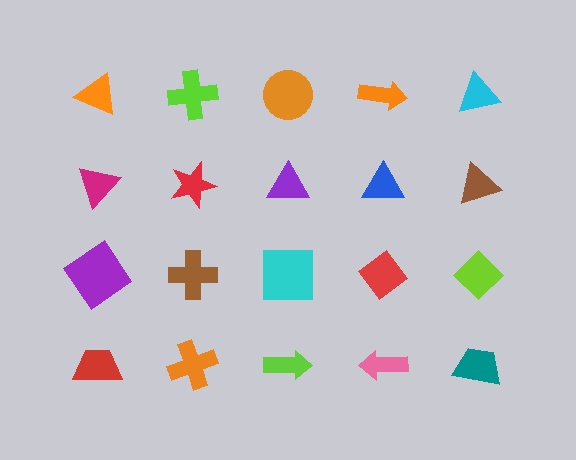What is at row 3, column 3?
A cyan square.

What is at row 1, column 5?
A cyan triangle.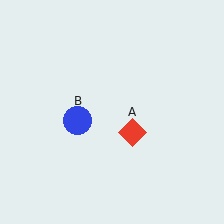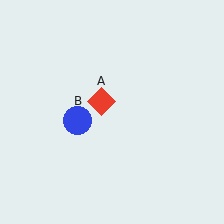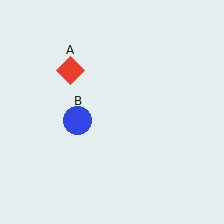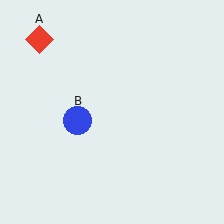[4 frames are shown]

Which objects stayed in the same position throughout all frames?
Blue circle (object B) remained stationary.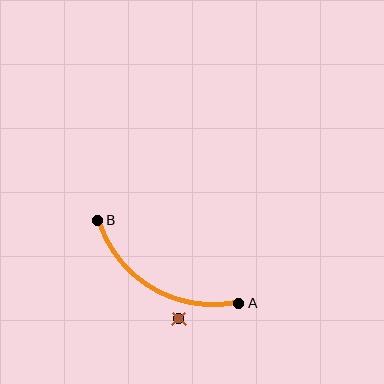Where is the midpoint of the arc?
The arc midpoint is the point on the curve farthest from the straight line joining A and B. It sits below that line.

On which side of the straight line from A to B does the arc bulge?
The arc bulges below the straight line connecting A and B.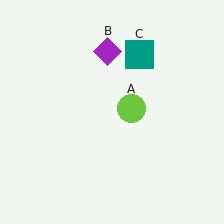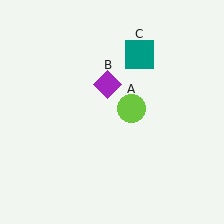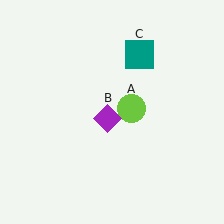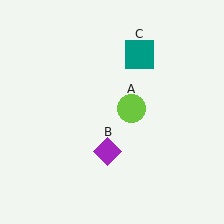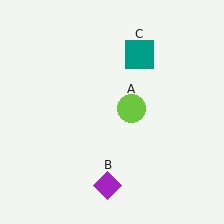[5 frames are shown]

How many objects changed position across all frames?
1 object changed position: purple diamond (object B).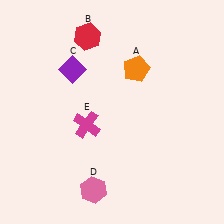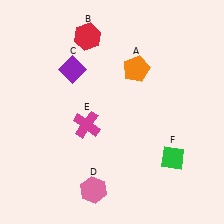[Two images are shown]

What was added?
A green diamond (F) was added in Image 2.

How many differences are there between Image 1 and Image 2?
There is 1 difference between the two images.